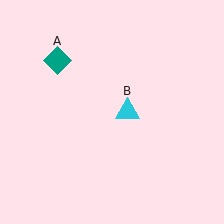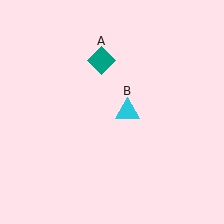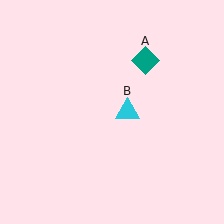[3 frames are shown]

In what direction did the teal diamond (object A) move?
The teal diamond (object A) moved right.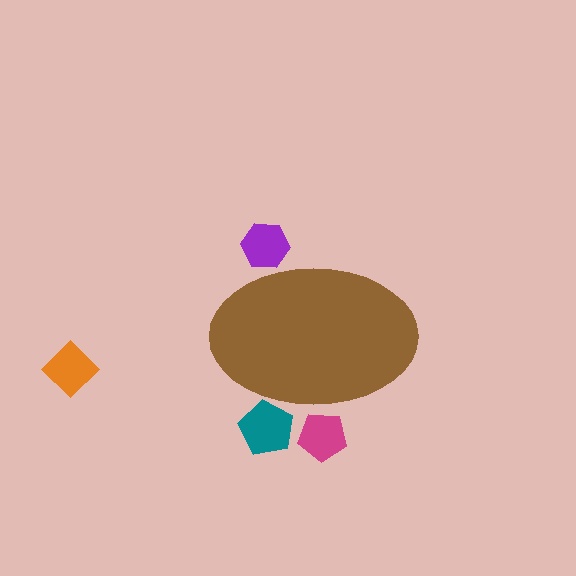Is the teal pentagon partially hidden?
Yes, the teal pentagon is partially hidden behind the brown ellipse.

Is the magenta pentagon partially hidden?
Yes, the magenta pentagon is partially hidden behind the brown ellipse.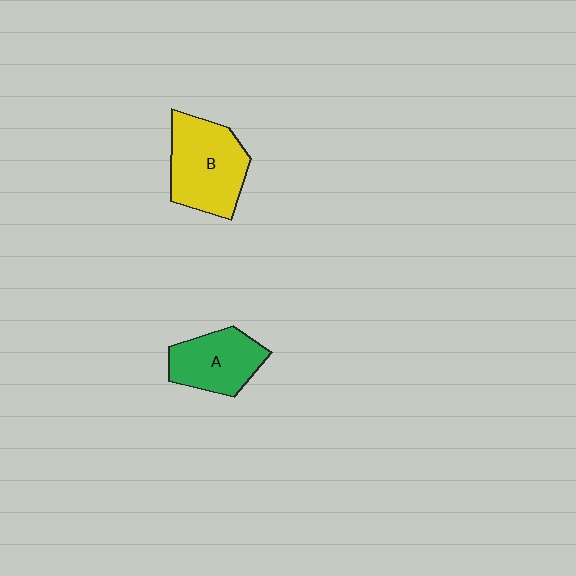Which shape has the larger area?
Shape B (yellow).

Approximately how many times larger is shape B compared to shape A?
Approximately 1.3 times.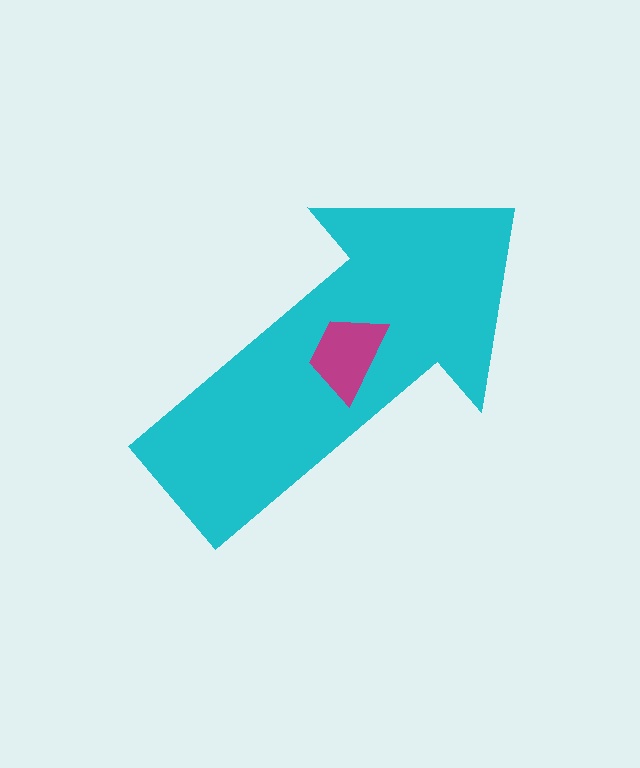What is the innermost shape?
The magenta trapezoid.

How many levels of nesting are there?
2.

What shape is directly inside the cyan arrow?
The magenta trapezoid.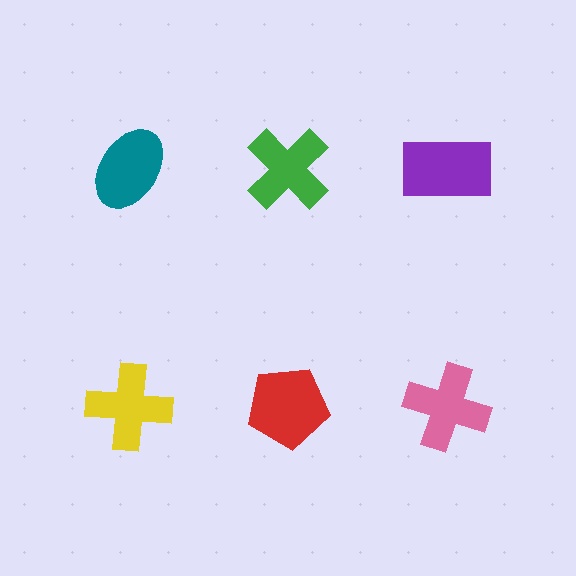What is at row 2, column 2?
A red pentagon.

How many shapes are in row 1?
3 shapes.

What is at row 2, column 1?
A yellow cross.